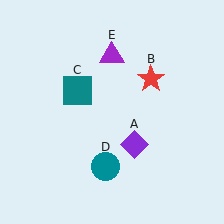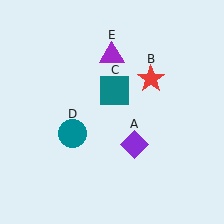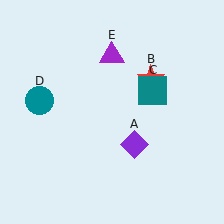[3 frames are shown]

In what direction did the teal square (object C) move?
The teal square (object C) moved right.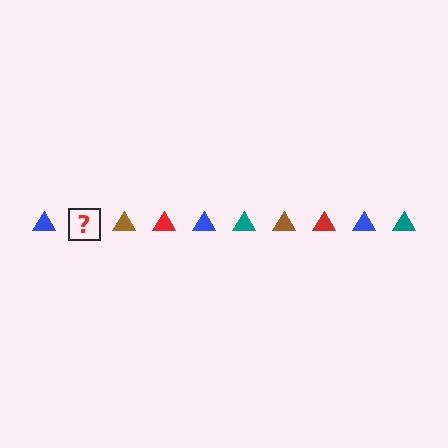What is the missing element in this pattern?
The missing element is a teal triangle.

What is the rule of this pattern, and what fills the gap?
The rule is that the pattern cycles through blue, teal, brown, red triangles. The gap should be filled with a teal triangle.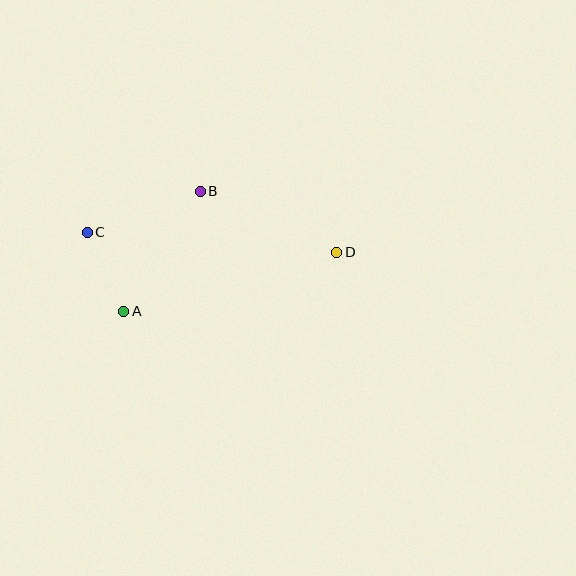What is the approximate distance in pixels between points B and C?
The distance between B and C is approximately 121 pixels.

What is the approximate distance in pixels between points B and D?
The distance between B and D is approximately 150 pixels.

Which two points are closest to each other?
Points A and C are closest to each other.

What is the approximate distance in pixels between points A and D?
The distance between A and D is approximately 221 pixels.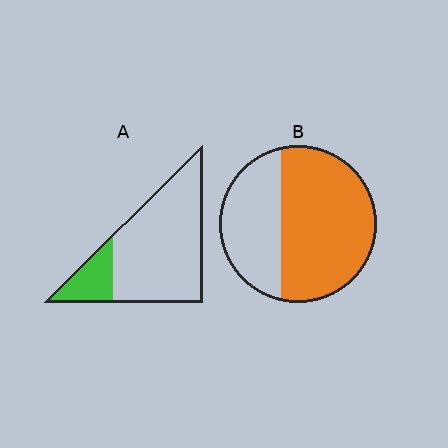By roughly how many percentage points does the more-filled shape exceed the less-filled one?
By roughly 45 percentage points (B over A).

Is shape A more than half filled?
No.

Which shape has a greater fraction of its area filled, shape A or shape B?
Shape B.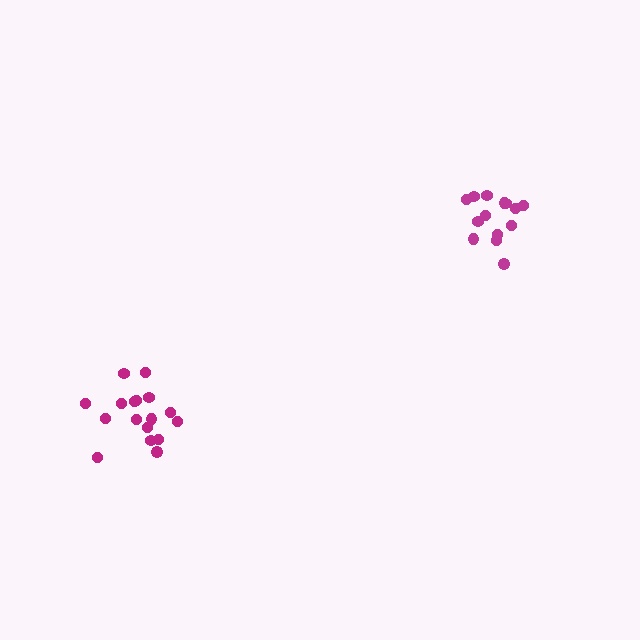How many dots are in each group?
Group 1: 14 dots, Group 2: 17 dots (31 total).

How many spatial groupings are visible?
There are 2 spatial groupings.